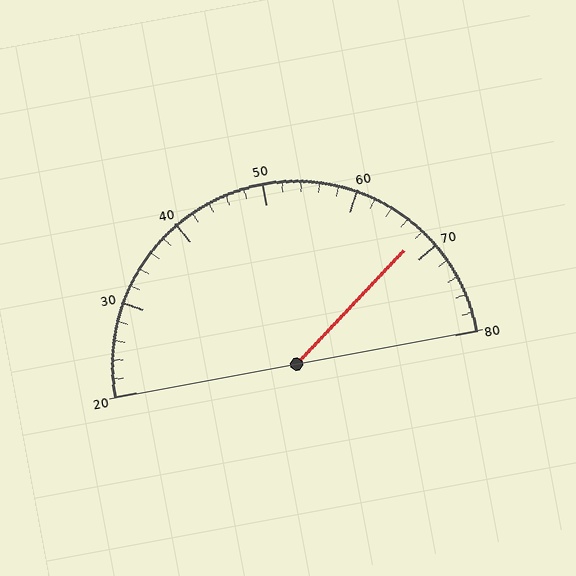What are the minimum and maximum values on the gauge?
The gauge ranges from 20 to 80.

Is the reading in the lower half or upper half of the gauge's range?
The reading is in the upper half of the range (20 to 80).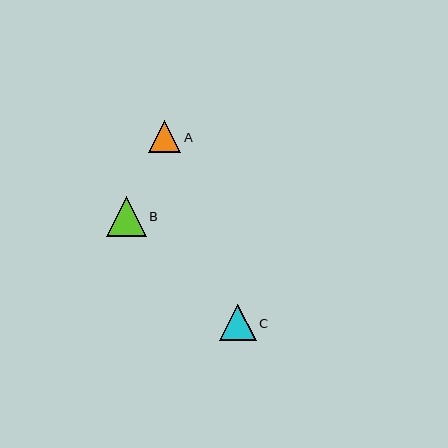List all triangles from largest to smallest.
From largest to smallest: B, C, A.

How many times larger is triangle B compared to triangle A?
Triangle B is approximately 1.2 times the size of triangle A.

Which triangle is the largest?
Triangle B is the largest with a size of approximately 40 pixels.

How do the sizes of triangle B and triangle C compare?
Triangle B and triangle C are approximately the same size.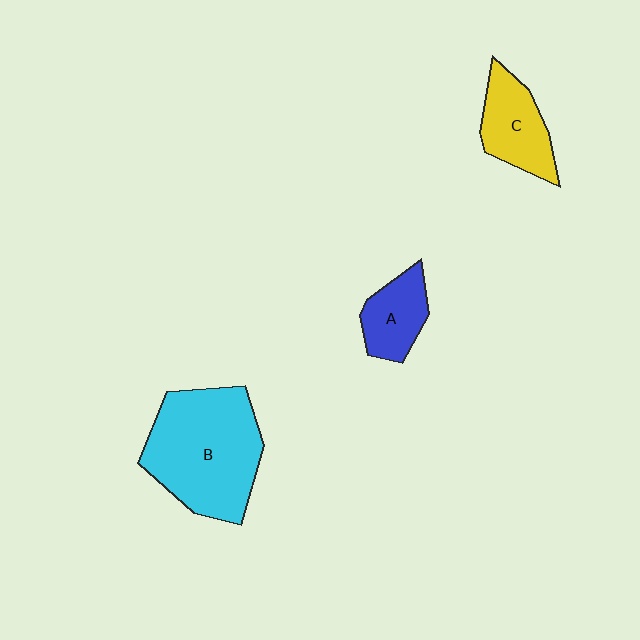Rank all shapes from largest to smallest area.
From largest to smallest: B (cyan), C (yellow), A (blue).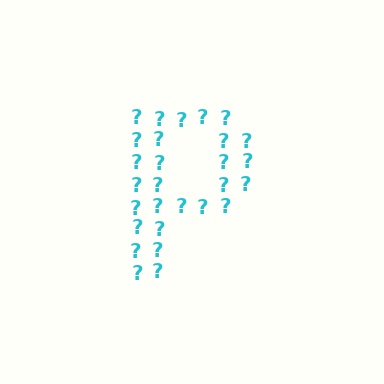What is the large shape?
The large shape is the letter P.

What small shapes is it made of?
It is made of small question marks.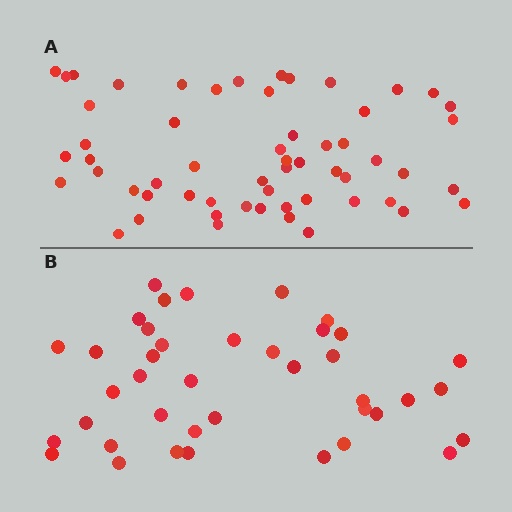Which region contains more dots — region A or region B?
Region A (the top region) has more dots.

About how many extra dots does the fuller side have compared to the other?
Region A has approximately 15 more dots than region B.